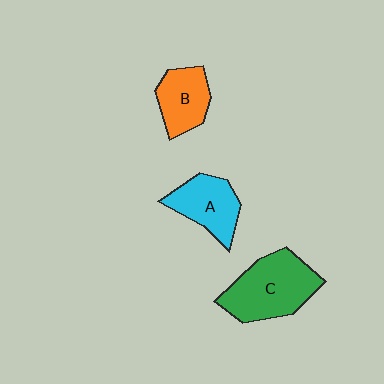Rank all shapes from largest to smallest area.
From largest to smallest: C (green), A (cyan), B (orange).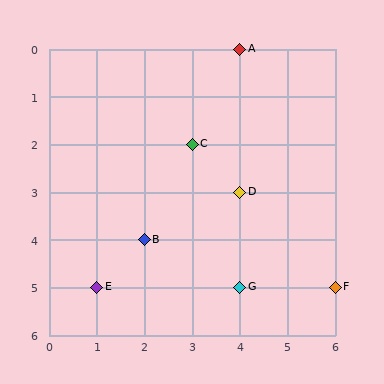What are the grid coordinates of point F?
Point F is at grid coordinates (6, 5).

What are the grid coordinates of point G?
Point G is at grid coordinates (4, 5).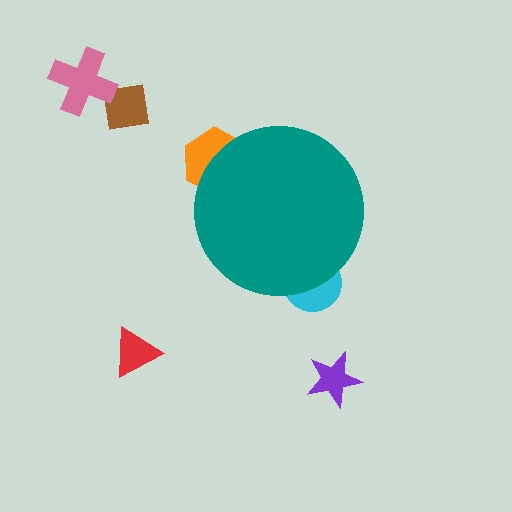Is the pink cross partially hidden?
No, the pink cross is fully visible.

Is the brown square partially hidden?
No, the brown square is fully visible.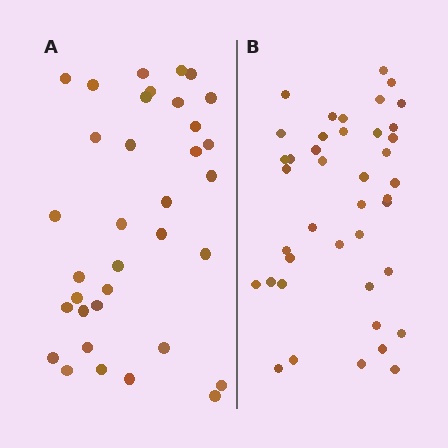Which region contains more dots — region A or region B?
Region B (the right region) has more dots.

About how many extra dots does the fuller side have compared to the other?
Region B has about 6 more dots than region A.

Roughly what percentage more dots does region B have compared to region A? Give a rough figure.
About 15% more.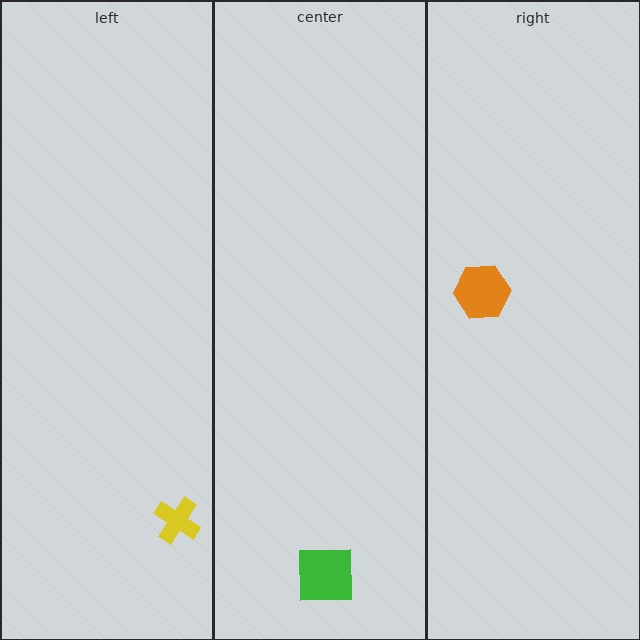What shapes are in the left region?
The yellow cross.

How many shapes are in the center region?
1.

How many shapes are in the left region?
1.